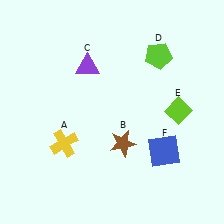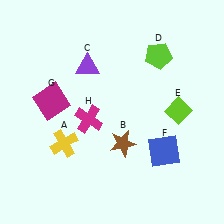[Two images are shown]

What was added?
A magenta square (G), a magenta cross (H) were added in Image 2.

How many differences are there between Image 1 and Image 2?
There are 2 differences between the two images.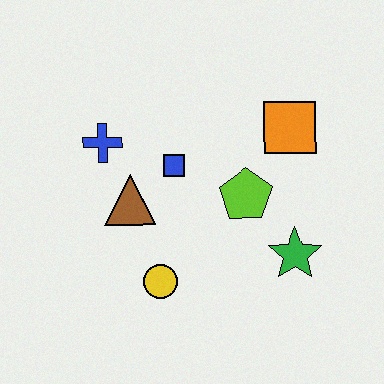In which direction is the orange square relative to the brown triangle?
The orange square is to the right of the brown triangle.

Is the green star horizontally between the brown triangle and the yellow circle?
No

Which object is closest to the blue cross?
The brown triangle is closest to the blue cross.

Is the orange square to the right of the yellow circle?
Yes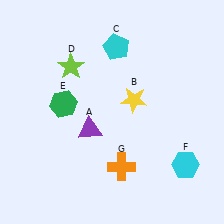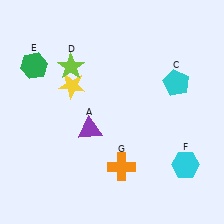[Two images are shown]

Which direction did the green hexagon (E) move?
The green hexagon (E) moved up.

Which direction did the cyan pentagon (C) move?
The cyan pentagon (C) moved right.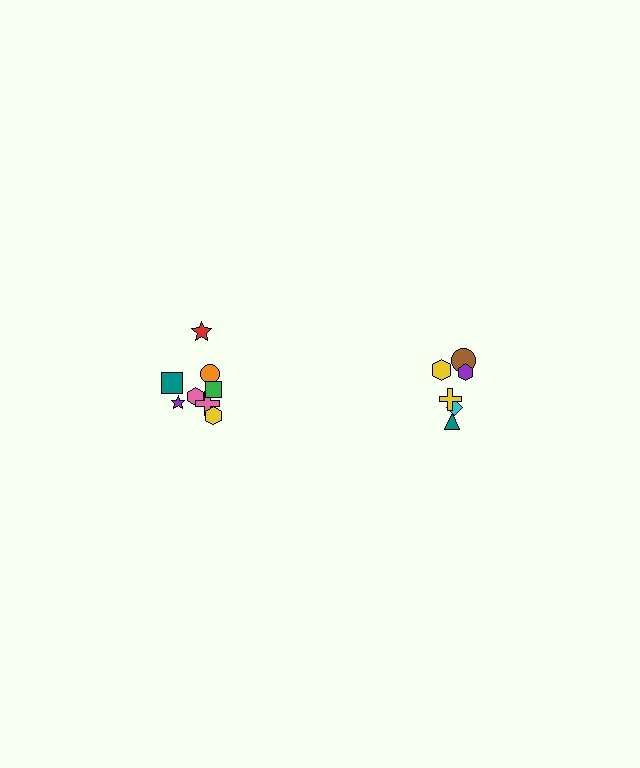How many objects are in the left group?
There are 8 objects.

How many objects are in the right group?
There are 6 objects.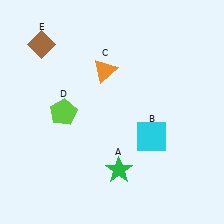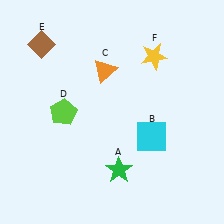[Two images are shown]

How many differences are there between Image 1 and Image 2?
There is 1 difference between the two images.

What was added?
A yellow star (F) was added in Image 2.